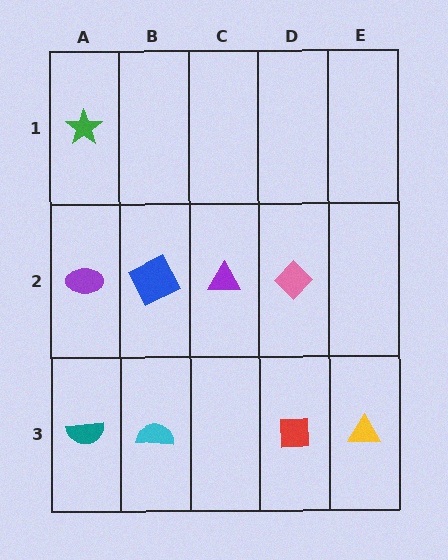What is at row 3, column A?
A teal semicircle.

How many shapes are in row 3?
4 shapes.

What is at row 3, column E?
A yellow triangle.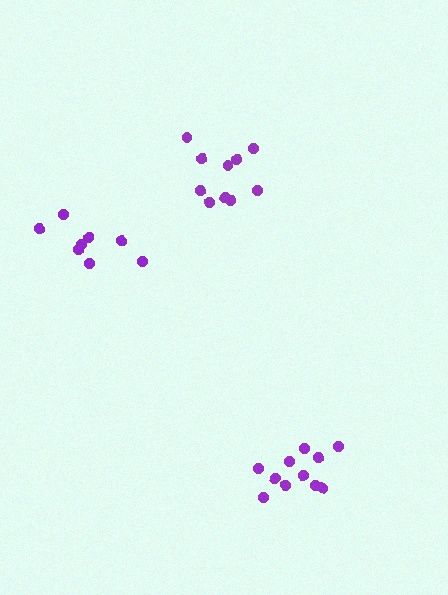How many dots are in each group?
Group 1: 11 dots, Group 2: 8 dots, Group 3: 10 dots (29 total).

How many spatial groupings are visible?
There are 3 spatial groupings.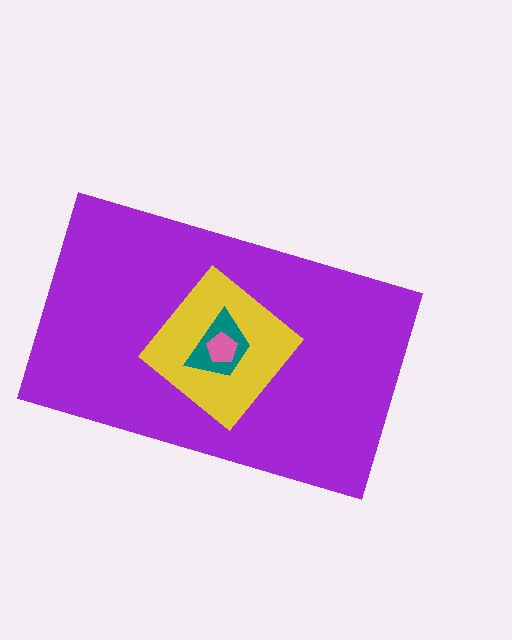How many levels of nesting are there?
4.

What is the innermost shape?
The pink pentagon.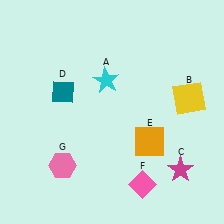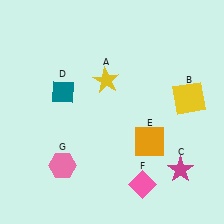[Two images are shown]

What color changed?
The star (A) changed from cyan in Image 1 to yellow in Image 2.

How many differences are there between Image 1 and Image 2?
There is 1 difference between the two images.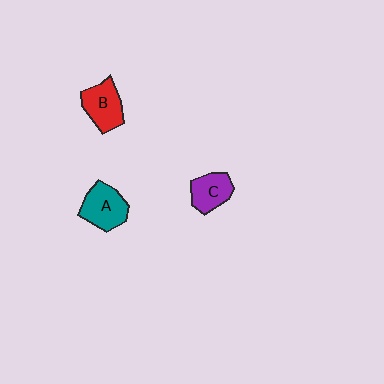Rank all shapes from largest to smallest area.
From largest to smallest: A (teal), B (red), C (purple).